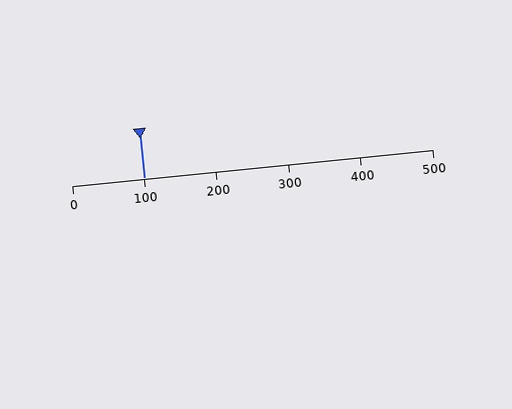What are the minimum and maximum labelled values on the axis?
The axis runs from 0 to 500.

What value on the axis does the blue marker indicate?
The marker indicates approximately 100.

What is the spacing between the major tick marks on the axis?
The major ticks are spaced 100 apart.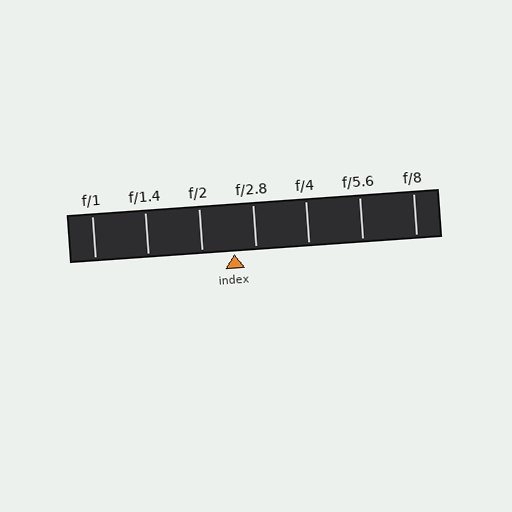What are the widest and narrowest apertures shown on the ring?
The widest aperture shown is f/1 and the narrowest is f/8.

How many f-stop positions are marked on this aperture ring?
There are 7 f-stop positions marked.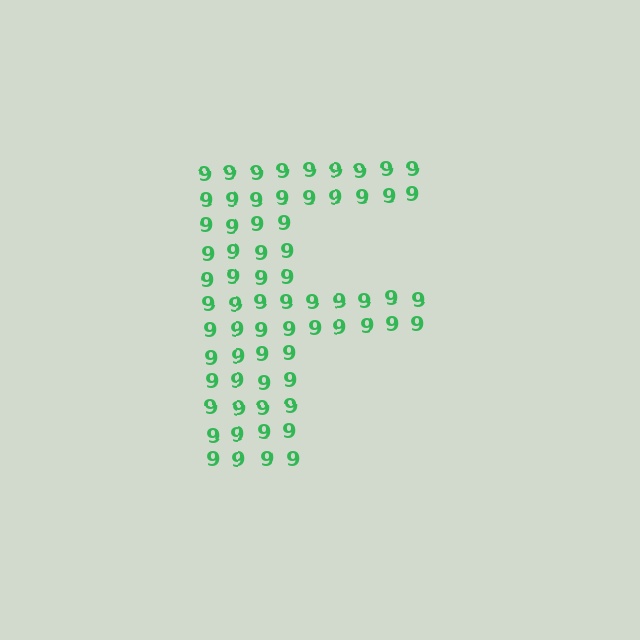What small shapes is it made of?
It is made of small digit 9's.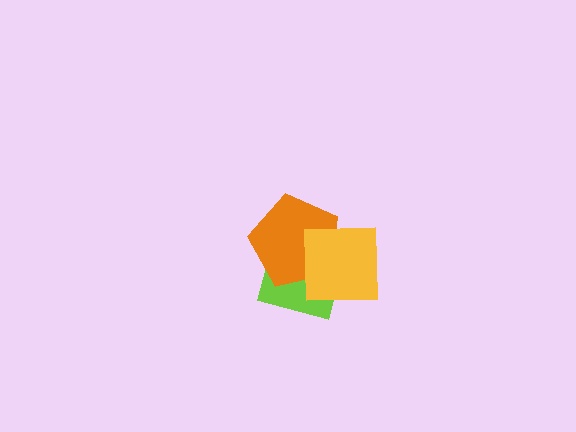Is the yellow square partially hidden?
No, no other shape covers it.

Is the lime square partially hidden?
Yes, it is partially covered by another shape.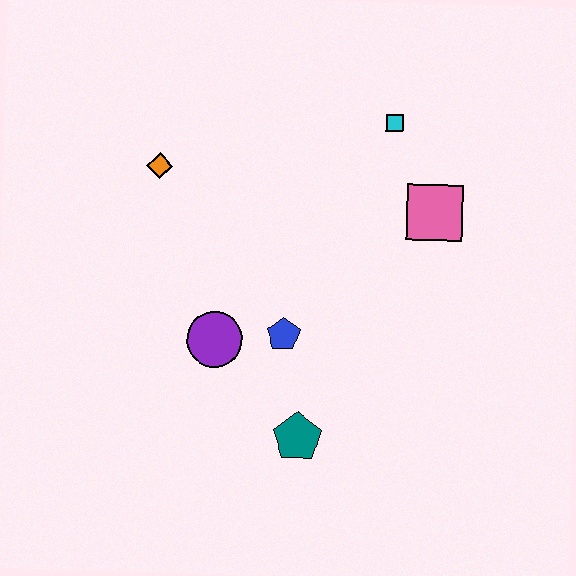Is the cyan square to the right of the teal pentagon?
Yes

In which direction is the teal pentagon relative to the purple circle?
The teal pentagon is below the purple circle.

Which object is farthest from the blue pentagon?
The cyan square is farthest from the blue pentagon.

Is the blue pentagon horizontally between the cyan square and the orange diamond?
Yes